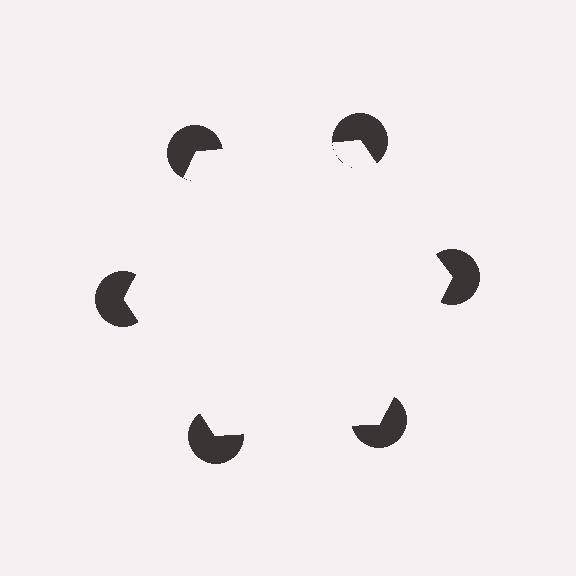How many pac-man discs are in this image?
There are 6 — one at each vertex of the illusory hexagon.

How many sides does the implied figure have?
6 sides.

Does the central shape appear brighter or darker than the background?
It typically appears slightly brighter than the background, even though no actual brightness change is drawn.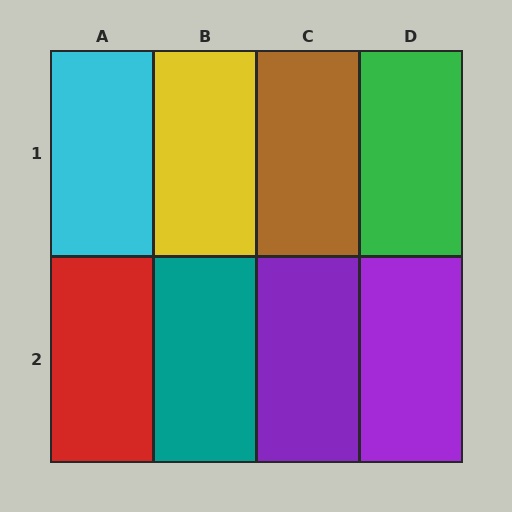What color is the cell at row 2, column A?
Red.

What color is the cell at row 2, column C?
Purple.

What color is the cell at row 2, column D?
Purple.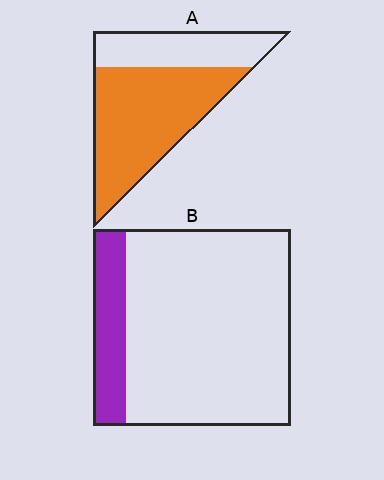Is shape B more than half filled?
No.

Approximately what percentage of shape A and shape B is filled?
A is approximately 65% and B is approximately 15%.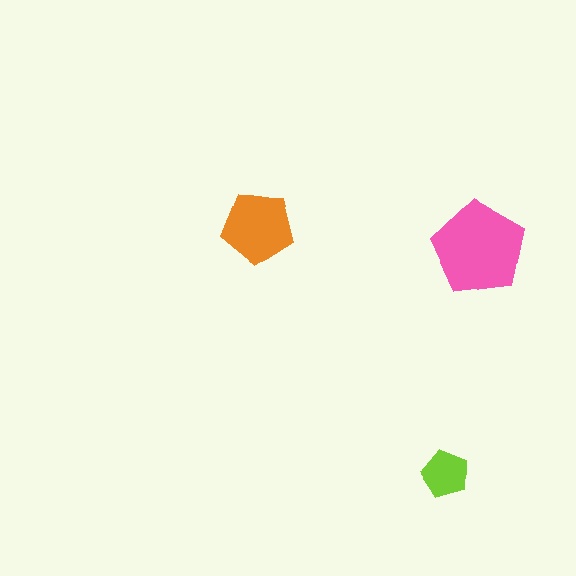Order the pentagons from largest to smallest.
the pink one, the orange one, the lime one.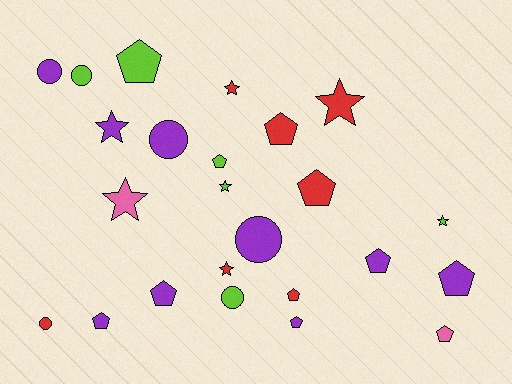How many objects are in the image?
There are 24 objects.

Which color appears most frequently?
Purple, with 9 objects.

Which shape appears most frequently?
Pentagon, with 11 objects.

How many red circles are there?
There is 1 red circle.